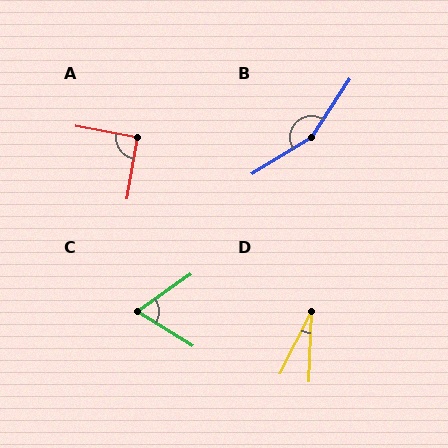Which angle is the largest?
B, at approximately 155 degrees.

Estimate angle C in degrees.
Approximately 67 degrees.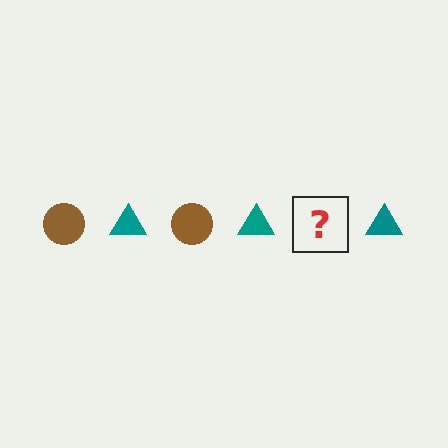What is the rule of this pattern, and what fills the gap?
The rule is that the pattern alternates between brown circle and teal triangle. The gap should be filled with a brown circle.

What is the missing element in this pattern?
The missing element is a brown circle.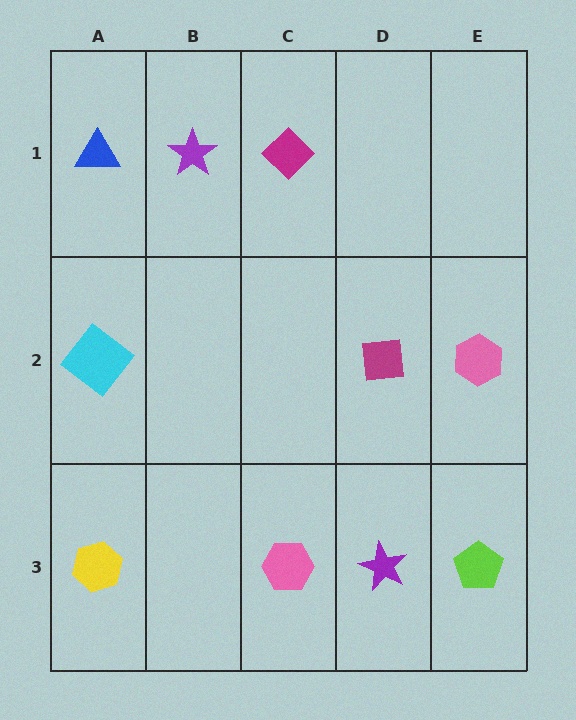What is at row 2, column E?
A pink hexagon.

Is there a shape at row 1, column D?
No, that cell is empty.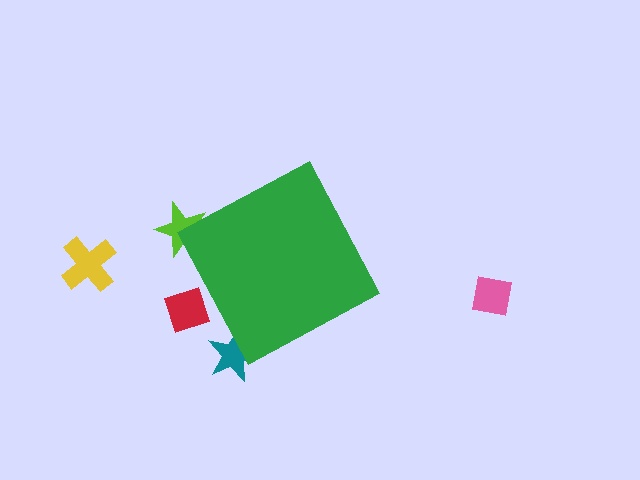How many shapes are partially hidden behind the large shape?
3 shapes are partially hidden.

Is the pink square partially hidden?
No, the pink square is fully visible.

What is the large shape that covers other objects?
A green diamond.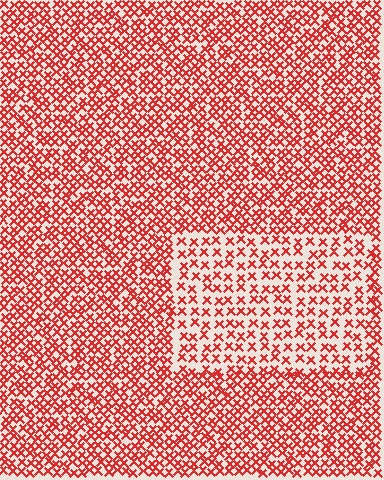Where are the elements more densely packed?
The elements are more densely packed outside the rectangle boundary.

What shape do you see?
I see a rectangle.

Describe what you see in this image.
The image contains small red elements arranged at two different densities. A rectangle-shaped region is visible where the elements are less densely packed than the surrounding area.